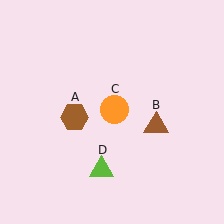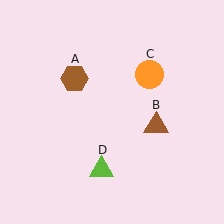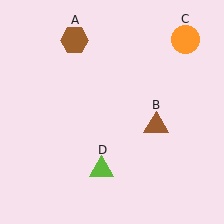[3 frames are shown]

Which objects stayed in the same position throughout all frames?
Brown triangle (object B) and lime triangle (object D) remained stationary.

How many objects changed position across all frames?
2 objects changed position: brown hexagon (object A), orange circle (object C).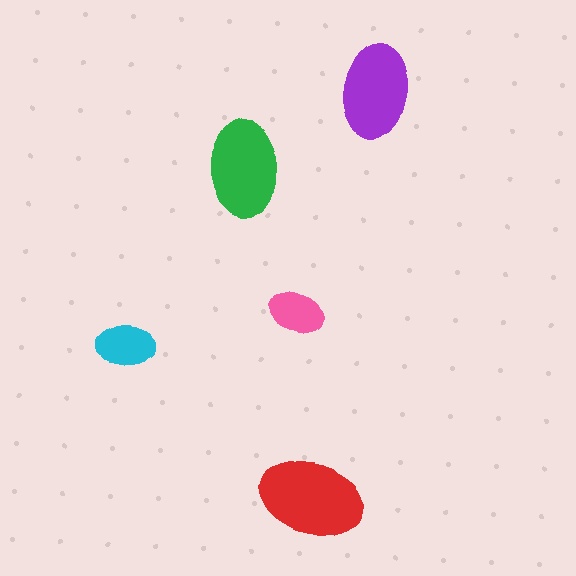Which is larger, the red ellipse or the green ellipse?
The red one.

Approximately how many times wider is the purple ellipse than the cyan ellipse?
About 1.5 times wider.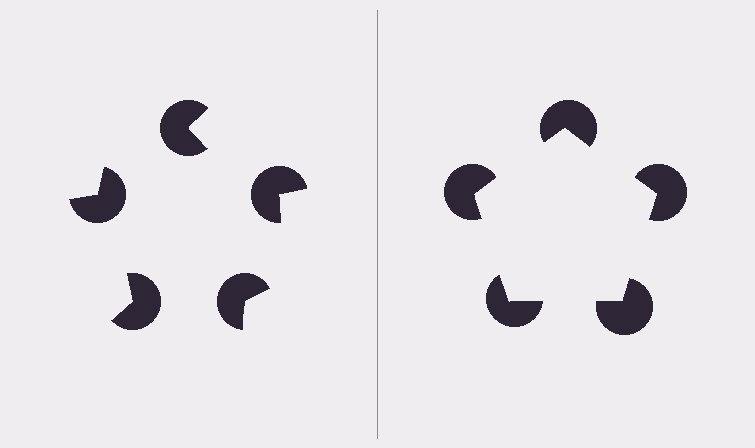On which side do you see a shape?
An illusory pentagon appears on the right side. On the left side the wedge cuts are rotated, so no coherent shape forms.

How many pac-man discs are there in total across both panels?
10 — 5 on each side.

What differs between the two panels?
The pac-man discs are positioned identically on both sides; only the wedge orientations differ. On the right they align to a pentagon; on the left they are misaligned.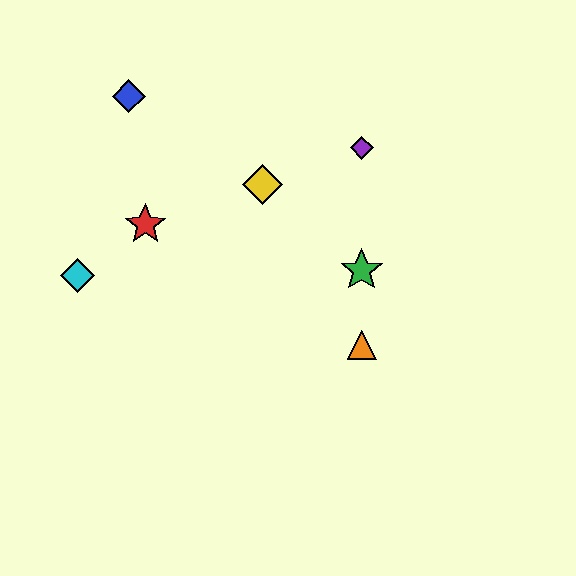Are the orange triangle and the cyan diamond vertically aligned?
No, the orange triangle is at x≈362 and the cyan diamond is at x≈77.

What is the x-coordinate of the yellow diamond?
The yellow diamond is at x≈262.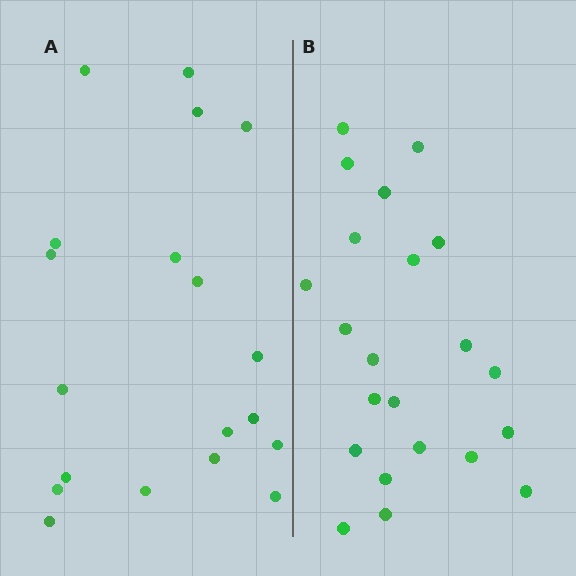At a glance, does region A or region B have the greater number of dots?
Region B (the right region) has more dots.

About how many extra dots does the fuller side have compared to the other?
Region B has just a few more — roughly 2 or 3 more dots than region A.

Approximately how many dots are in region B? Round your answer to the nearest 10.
About 20 dots. (The exact count is 22, which rounds to 20.)